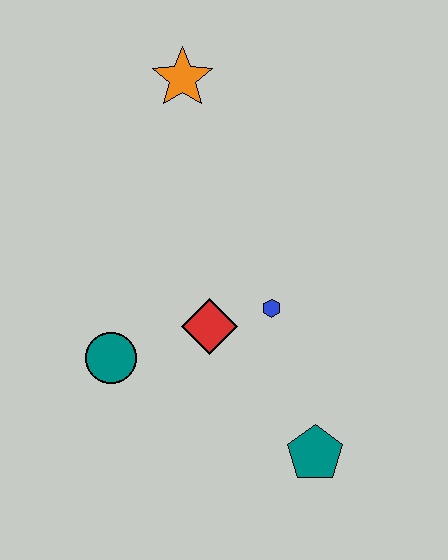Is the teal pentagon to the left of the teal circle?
No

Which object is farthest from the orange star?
The teal pentagon is farthest from the orange star.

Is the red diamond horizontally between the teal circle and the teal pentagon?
Yes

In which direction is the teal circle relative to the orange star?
The teal circle is below the orange star.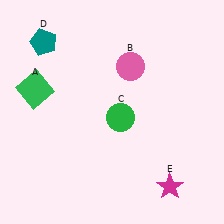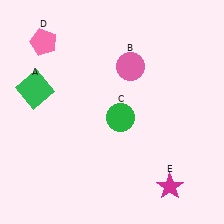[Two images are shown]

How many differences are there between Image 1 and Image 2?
There is 1 difference between the two images.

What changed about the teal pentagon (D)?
In Image 1, D is teal. In Image 2, it changed to pink.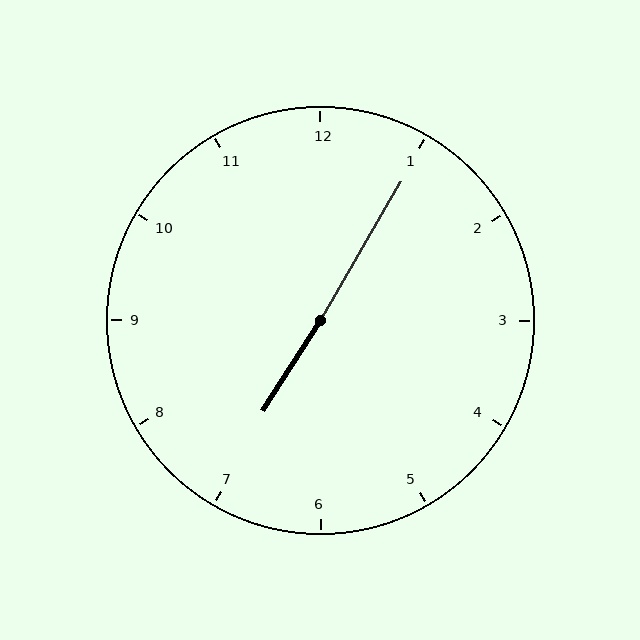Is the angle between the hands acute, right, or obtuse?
It is obtuse.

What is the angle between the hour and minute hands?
Approximately 178 degrees.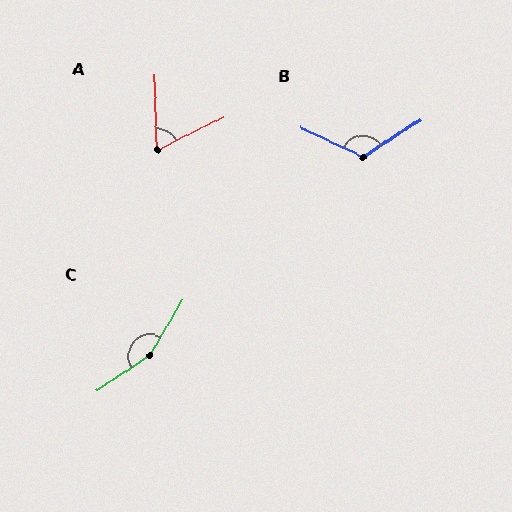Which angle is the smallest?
A, at approximately 65 degrees.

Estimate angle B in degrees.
Approximately 122 degrees.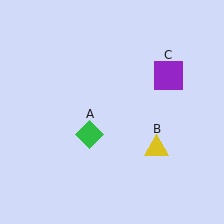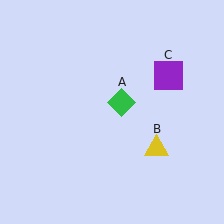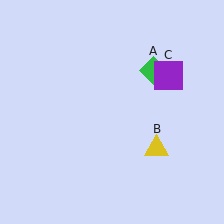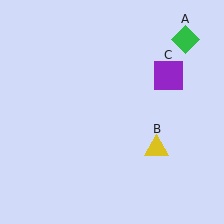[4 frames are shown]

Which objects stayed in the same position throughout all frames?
Yellow triangle (object B) and purple square (object C) remained stationary.